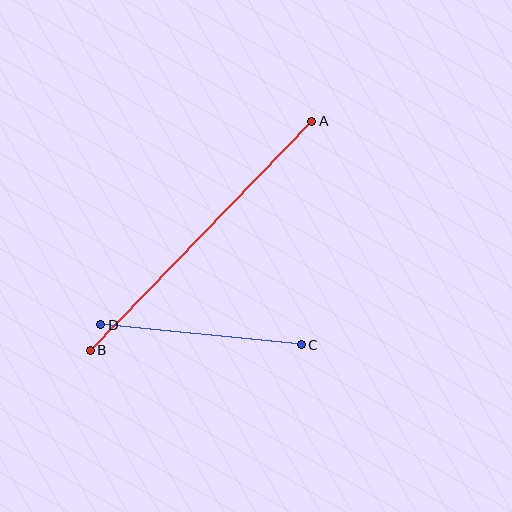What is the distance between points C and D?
The distance is approximately 201 pixels.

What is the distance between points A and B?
The distance is approximately 318 pixels.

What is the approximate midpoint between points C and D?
The midpoint is at approximately (201, 335) pixels.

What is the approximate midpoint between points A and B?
The midpoint is at approximately (201, 236) pixels.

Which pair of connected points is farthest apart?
Points A and B are farthest apart.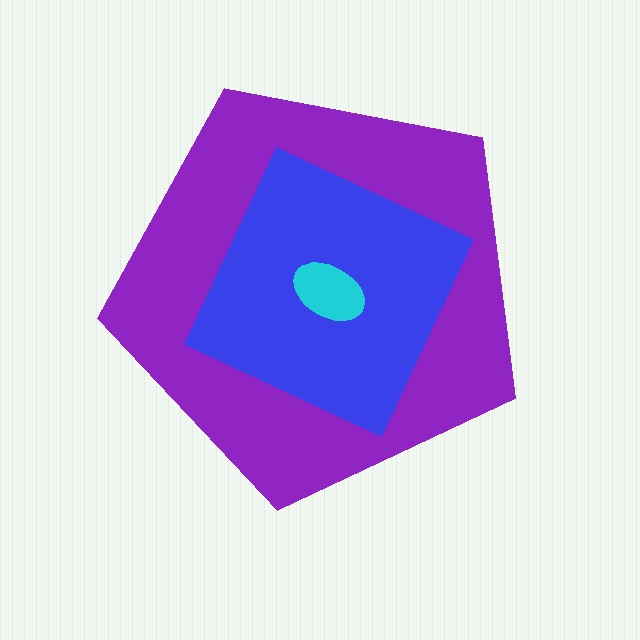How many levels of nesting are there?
3.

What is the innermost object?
The cyan ellipse.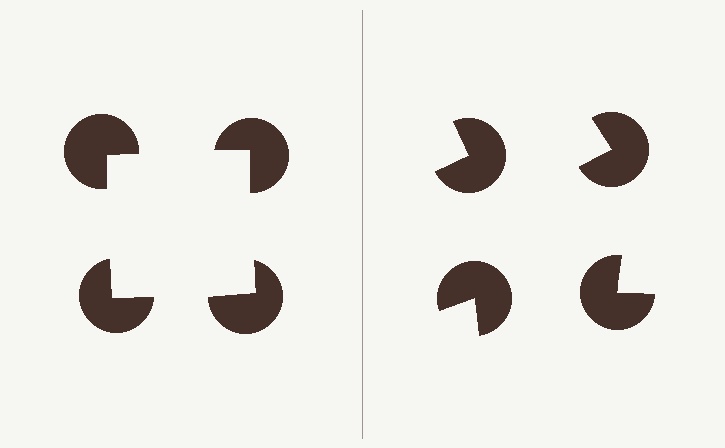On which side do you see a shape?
An illusory square appears on the left side. On the right side the wedge cuts are rotated, so no coherent shape forms.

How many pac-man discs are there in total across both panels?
8 — 4 on each side.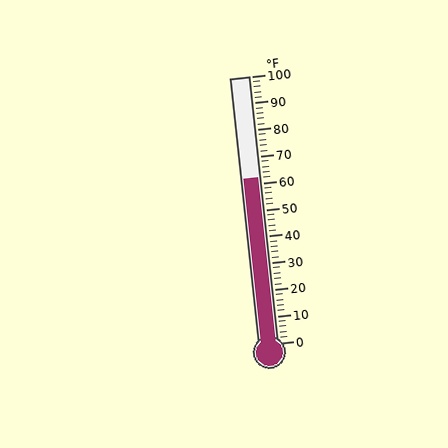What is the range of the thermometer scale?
The thermometer scale ranges from 0°F to 100°F.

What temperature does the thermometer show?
The thermometer shows approximately 62°F.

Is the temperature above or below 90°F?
The temperature is below 90°F.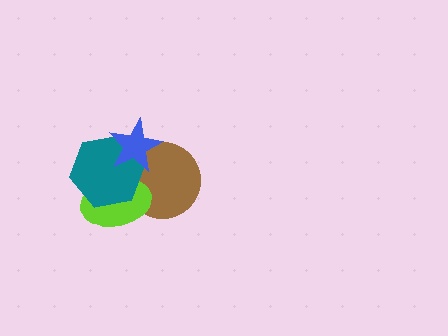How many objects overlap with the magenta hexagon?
5 objects overlap with the magenta hexagon.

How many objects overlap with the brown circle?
5 objects overlap with the brown circle.